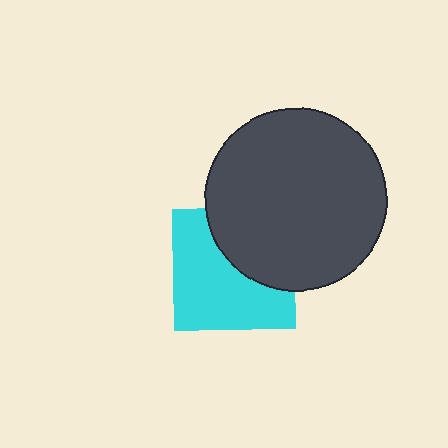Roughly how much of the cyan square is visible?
About half of it is visible (roughly 61%).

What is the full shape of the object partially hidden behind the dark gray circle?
The partially hidden object is a cyan square.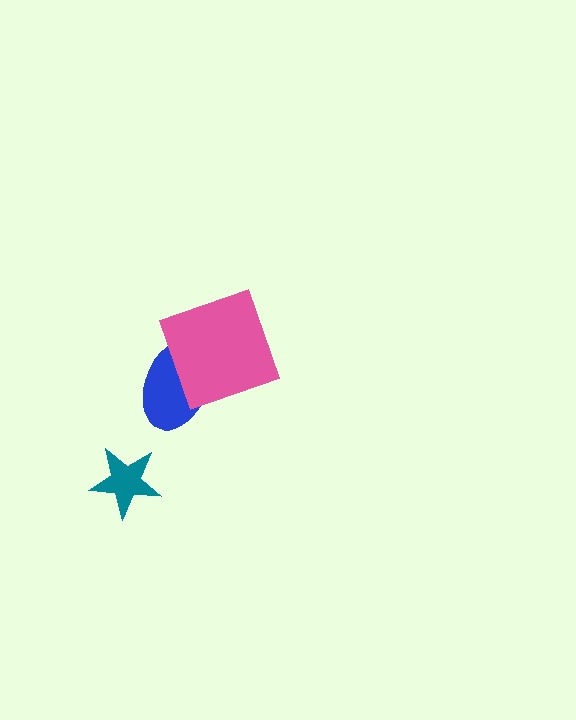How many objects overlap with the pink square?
1 object overlaps with the pink square.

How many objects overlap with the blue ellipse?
1 object overlaps with the blue ellipse.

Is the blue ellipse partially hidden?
Yes, it is partially covered by another shape.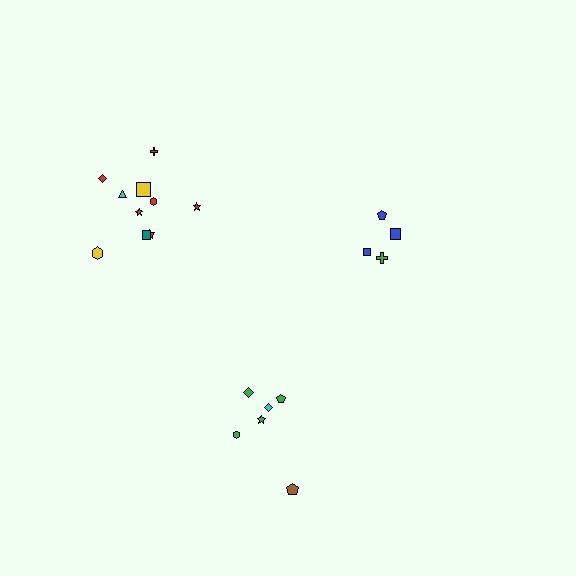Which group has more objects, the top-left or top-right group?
The top-left group.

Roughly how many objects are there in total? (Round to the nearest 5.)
Roughly 20 objects in total.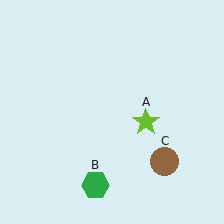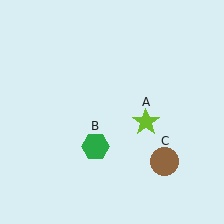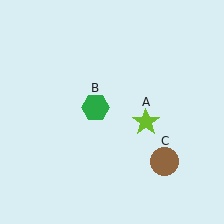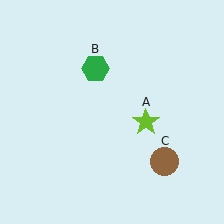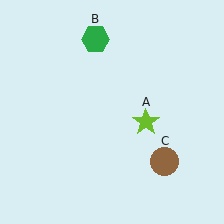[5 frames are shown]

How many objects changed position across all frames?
1 object changed position: green hexagon (object B).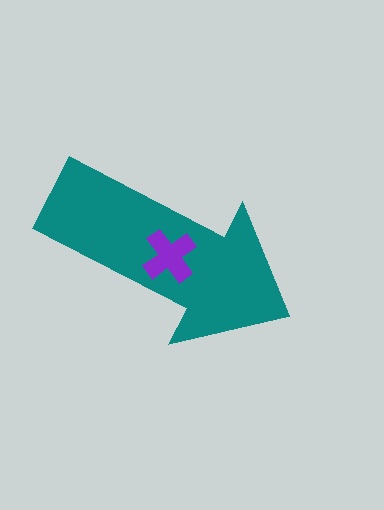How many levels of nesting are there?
2.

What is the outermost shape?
The teal arrow.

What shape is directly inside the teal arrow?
The purple cross.